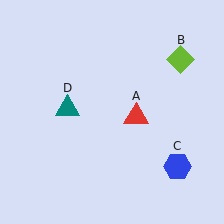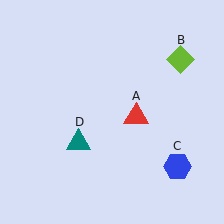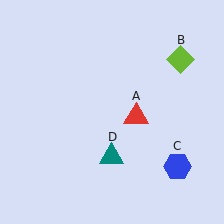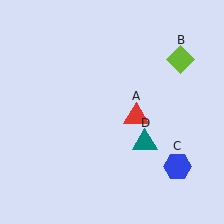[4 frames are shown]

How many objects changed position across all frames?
1 object changed position: teal triangle (object D).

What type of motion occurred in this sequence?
The teal triangle (object D) rotated counterclockwise around the center of the scene.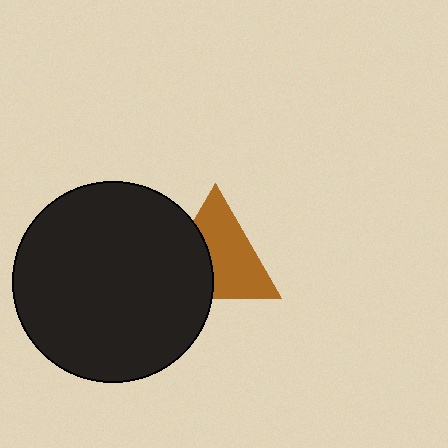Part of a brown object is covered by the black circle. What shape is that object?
It is a triangle.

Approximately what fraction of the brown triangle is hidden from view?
Roughly 38% of the brown triangle is hidden behind the black circle.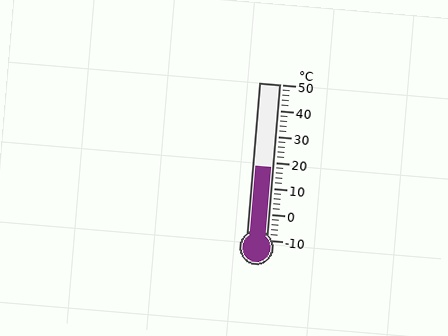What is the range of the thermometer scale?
The thermometer scale ranges from -10°C to 50°C.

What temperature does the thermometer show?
The thermometer shows approximately 18°C.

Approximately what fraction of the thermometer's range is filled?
The thermometer is filled to approximately 45% of its range.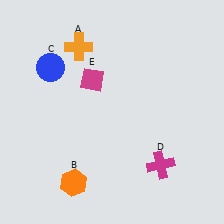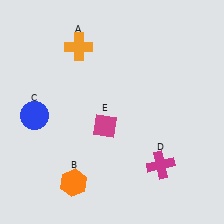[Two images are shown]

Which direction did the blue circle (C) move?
The blue circle (C) moved down.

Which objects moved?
The objects that moved are: the blue circle (C), the magenta diamond (E).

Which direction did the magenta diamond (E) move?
The magenta diamond (E) moved down.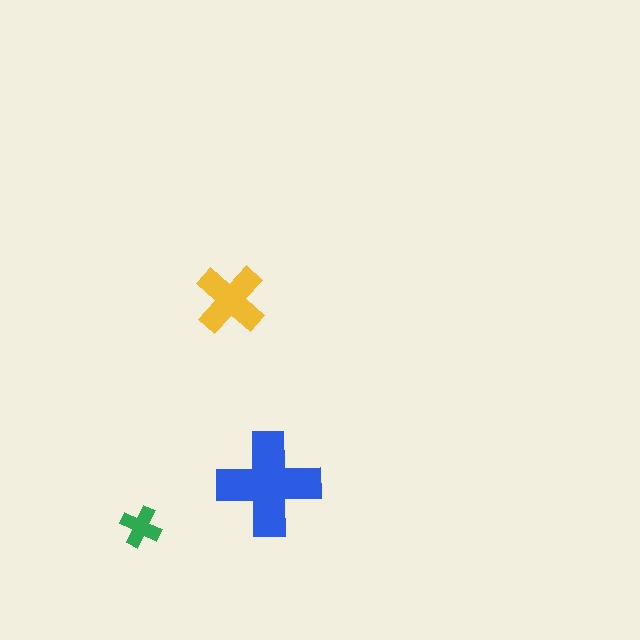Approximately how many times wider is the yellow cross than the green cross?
About 1.5 times wider.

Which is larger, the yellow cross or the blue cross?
The blue one.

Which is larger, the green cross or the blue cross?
The blue one.